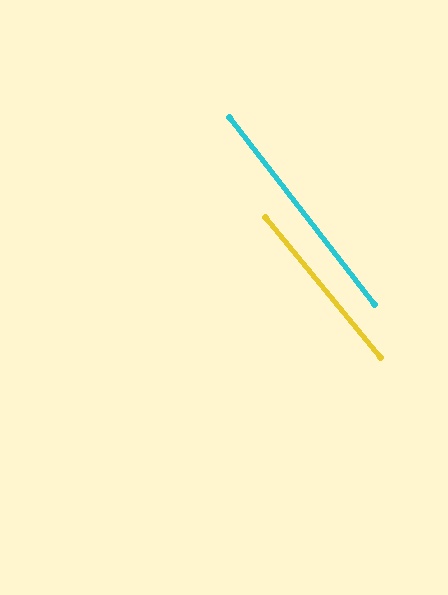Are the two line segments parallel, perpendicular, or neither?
Parallel — their directions differ by only 1.6°.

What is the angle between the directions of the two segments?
Approximately 2 degrees.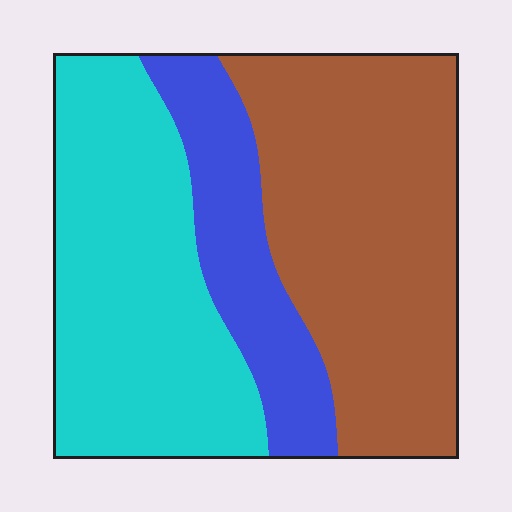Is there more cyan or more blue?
Cyan.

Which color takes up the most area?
Brown, at roughly 45%.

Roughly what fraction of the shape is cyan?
Cyan covers roughly 40% of the shape.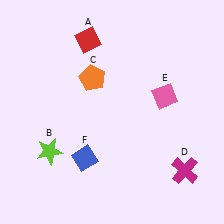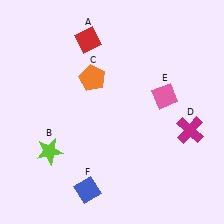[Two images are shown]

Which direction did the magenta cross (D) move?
The magenta cross (D) moved up.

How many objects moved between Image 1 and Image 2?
2 objects moved between the two images.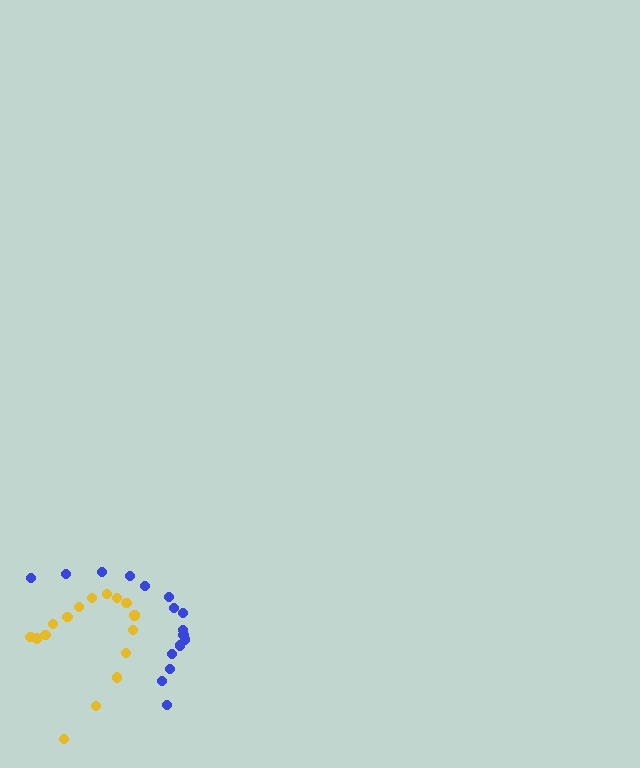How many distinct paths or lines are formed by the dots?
There are 2 distinct paths.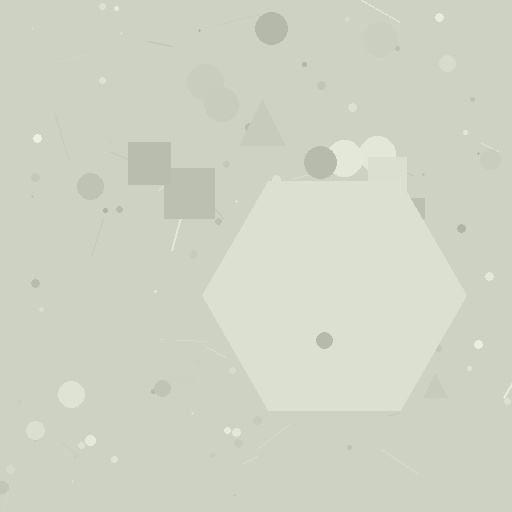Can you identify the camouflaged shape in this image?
The camouflaged shape is a hexagon.